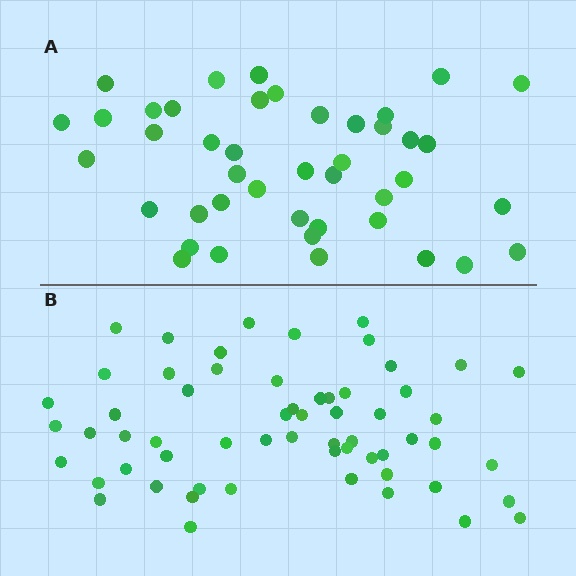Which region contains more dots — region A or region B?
Region B (the bottom region) has more dots.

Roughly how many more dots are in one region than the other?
Region B has approximately 15 more dots than region A.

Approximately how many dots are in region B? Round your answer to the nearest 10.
About 60 dots.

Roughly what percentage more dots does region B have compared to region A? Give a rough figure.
About 40% more.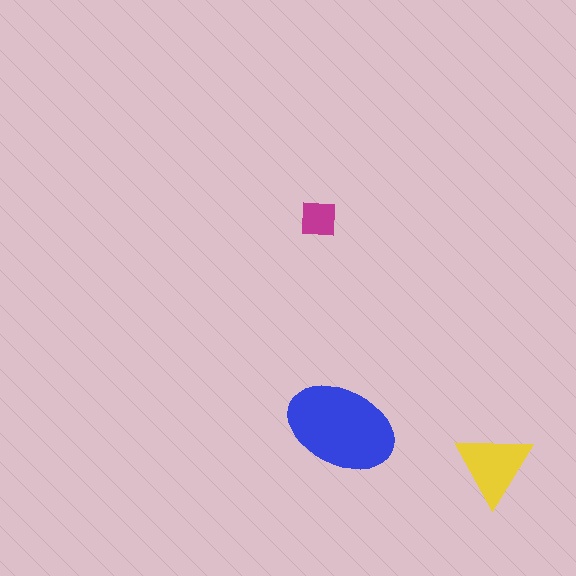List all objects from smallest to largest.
The magenta square, the yellow triangle, the blue ellipse.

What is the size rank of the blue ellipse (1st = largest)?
1st.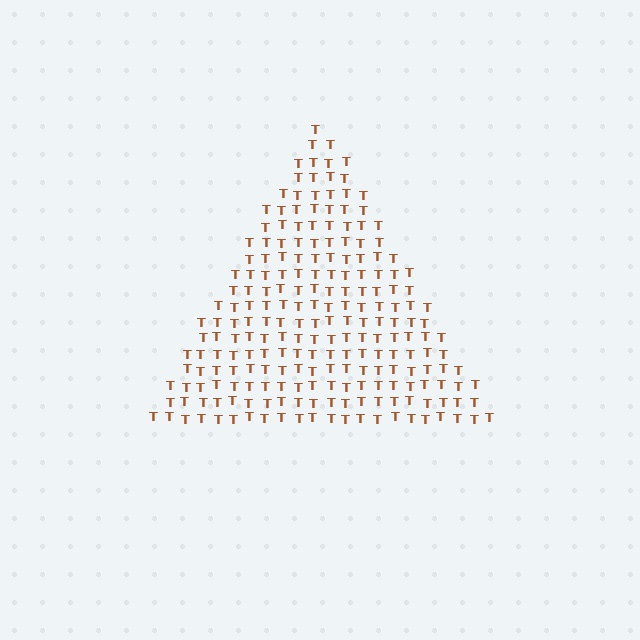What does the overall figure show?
The overall figure shows a triangle.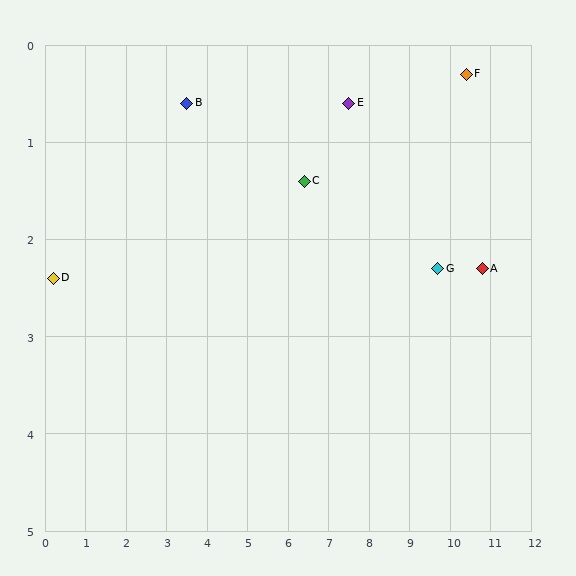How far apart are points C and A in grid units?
Points C and A are about 4.5 grid units apart.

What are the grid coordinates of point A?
Point A is at approximately (10.8, 2.3).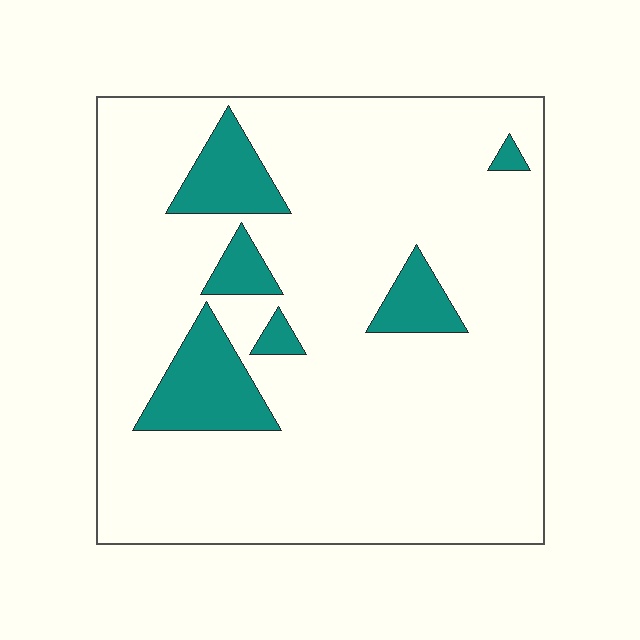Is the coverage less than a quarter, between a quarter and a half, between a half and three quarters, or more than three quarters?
Less than a quarter.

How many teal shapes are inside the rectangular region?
6.